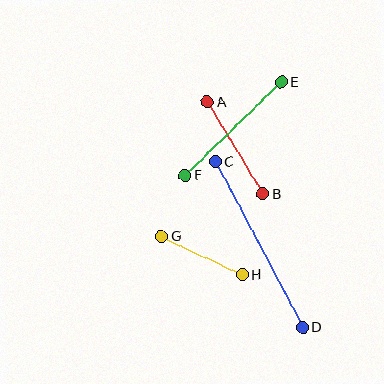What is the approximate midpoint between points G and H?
The midpoint is at approximately (202, 256) pixels.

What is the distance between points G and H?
The distance is approximately 90 pixels.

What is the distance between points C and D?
The distance is approximately 188 pixels.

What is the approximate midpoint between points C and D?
The midpoint is at approximately (259, 245) pixels.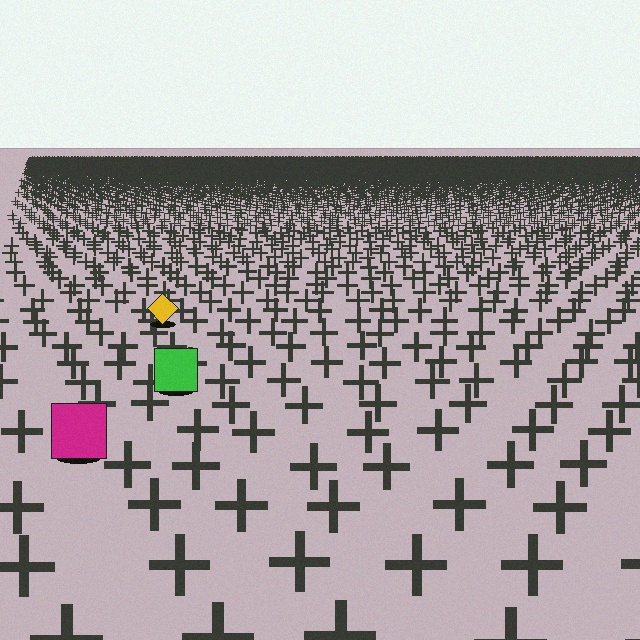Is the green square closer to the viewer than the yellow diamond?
Yes. The green square is closer — you can tell from the texture gradient: the ground texture is coarser near it.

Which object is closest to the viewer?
The magenta square is closest. The texture marks near it are larger and more spread out.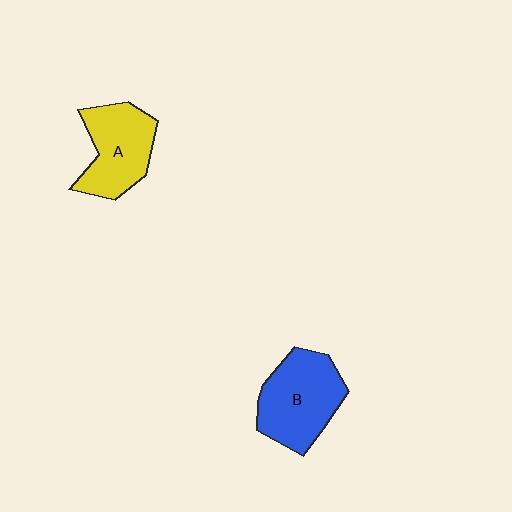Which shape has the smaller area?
Shape A (yellow).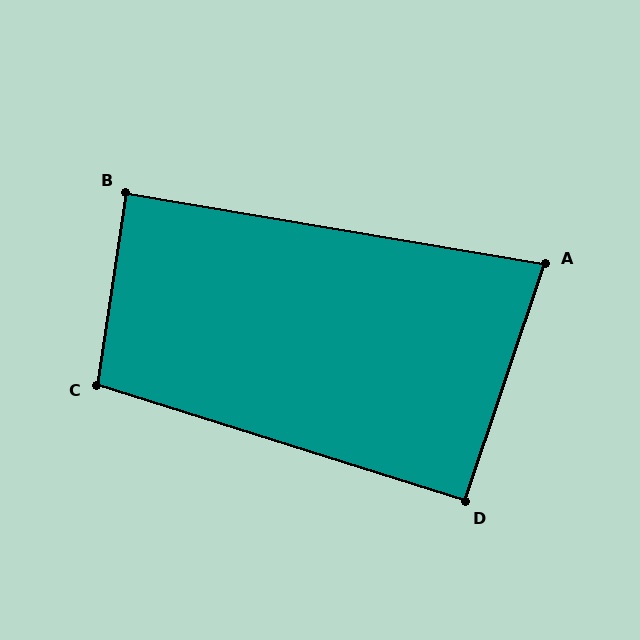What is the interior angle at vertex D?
Approximately 91 degrees (approximately right).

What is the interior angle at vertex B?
Approximately 89 degrees (approximately right).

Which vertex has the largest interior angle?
C, at approximately 99 degrees.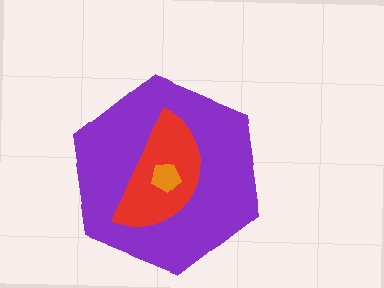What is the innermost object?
The orange pentagon.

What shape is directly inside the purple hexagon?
The red semicircle.